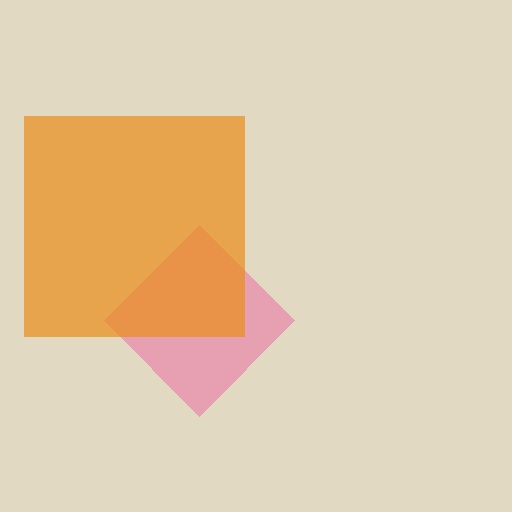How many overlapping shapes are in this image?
There are 2 overlapping shapes in the image.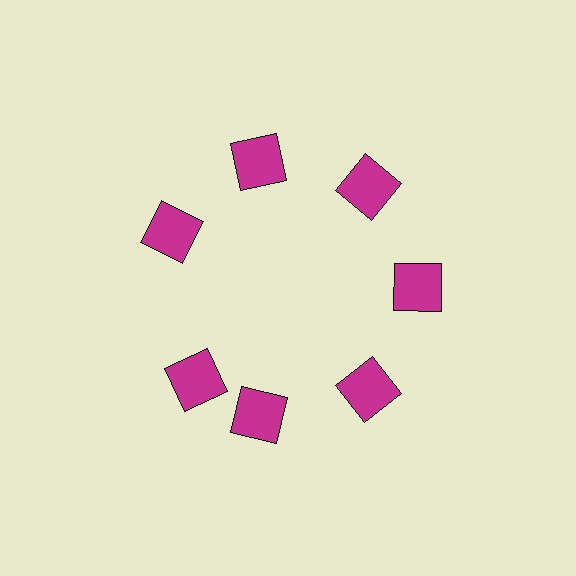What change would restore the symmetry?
The symmetry would be restored by rotating it back into even spacing with its neighbors so that all 7 squares sit at equal angles and equal distance from the center.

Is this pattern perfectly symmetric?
No. The 7 magenta squares are arranged in a ring, but one element near the 8 o'clock position is rotated out of alignment along the ring, breaking the 7-fold rotational symmetry.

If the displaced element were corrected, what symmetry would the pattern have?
It would have 7-fold rotational symmetry — the pattern would map onto itself every 51 degrees.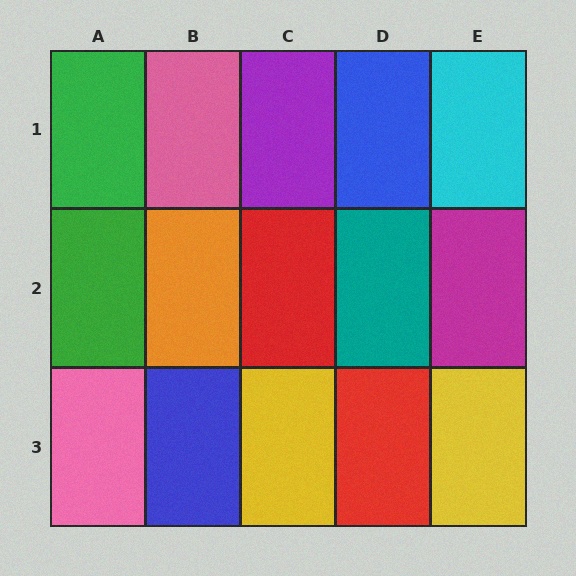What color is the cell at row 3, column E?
Yellow.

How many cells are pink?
2 cells are pink.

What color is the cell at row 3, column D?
Red.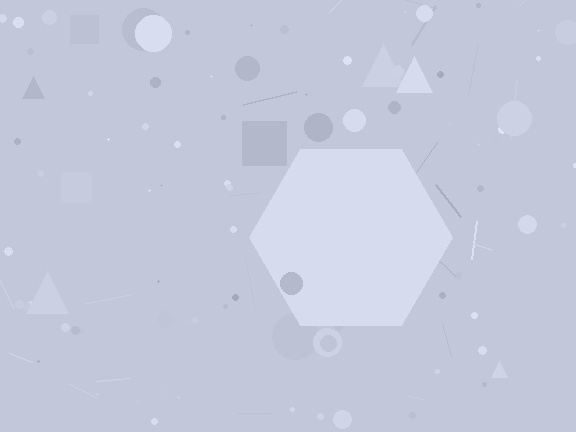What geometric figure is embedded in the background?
A hexagon is embedded in the background.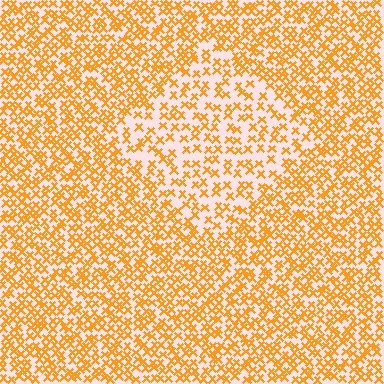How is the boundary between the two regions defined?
The boundary is defined by a change in element density (approximately 1.8x ratio). All elements are the same color, size, and shape.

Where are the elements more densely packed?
The elements are more densely packed outside the diamond boundary.